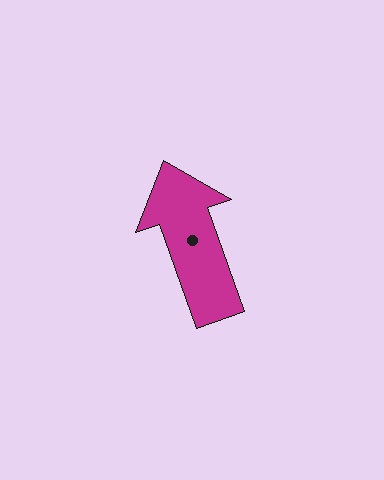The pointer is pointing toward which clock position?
Roughly 11 o'clock.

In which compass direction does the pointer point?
North.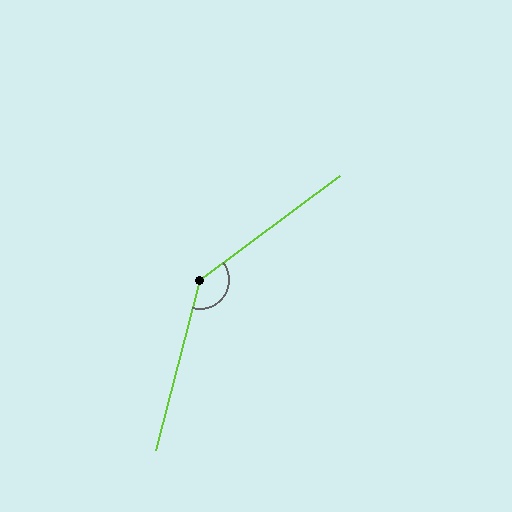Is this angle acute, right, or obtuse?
It is obtuse.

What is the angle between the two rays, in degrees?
Approximately 141 degrees.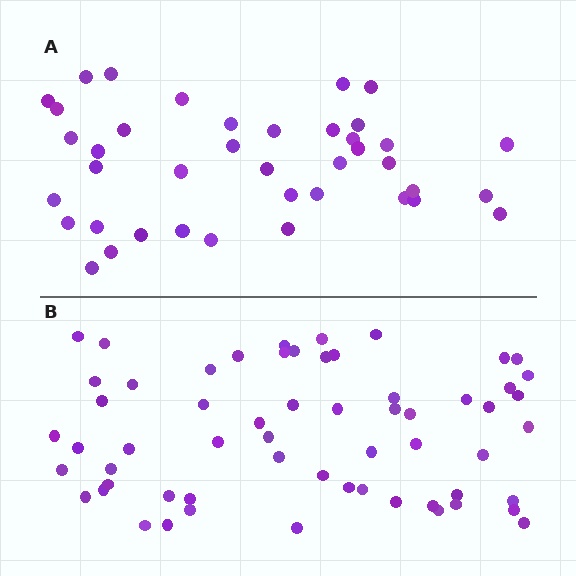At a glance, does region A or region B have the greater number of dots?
Region B (the bottom region) has more dots.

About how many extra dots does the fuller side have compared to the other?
Region B has approximately 20 more dots than region A.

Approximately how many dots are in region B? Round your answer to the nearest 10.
About 60 dots.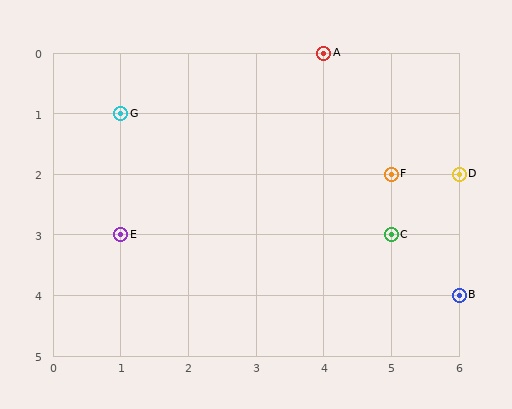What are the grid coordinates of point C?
Point C is at grid coordinates (5, 3).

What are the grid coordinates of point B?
Point B is at grid coordinates (6, 4).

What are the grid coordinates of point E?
Point E is at grid coordinates (1, 3).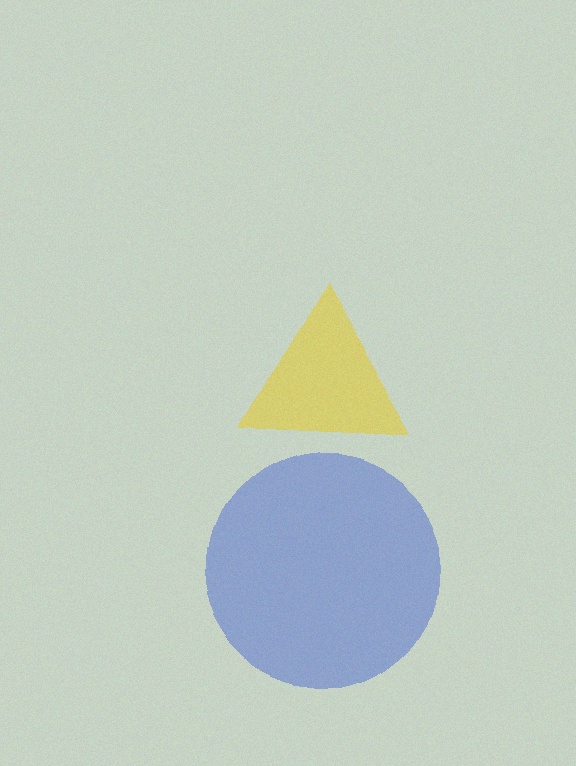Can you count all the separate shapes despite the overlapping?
Yes, there are 2 separate shapes.